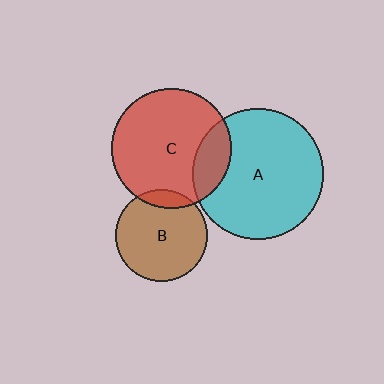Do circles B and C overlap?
Yes.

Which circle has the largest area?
Circle A (cyan).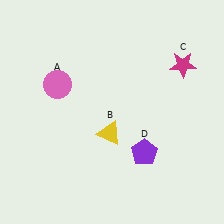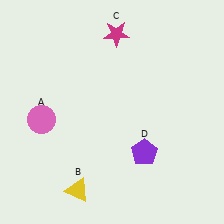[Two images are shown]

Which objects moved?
The objects that moved are: the pink circle (A), the yellow triangle (B), the magenta star (C).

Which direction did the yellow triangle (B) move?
The yellow triangle (B) moved down.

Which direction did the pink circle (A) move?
The pink circle (A) moved down.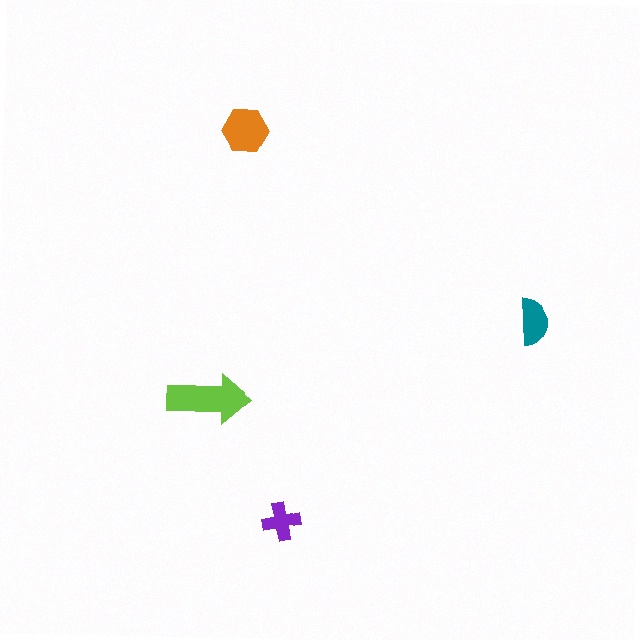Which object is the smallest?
The purple cross.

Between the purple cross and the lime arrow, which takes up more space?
The lime arrow.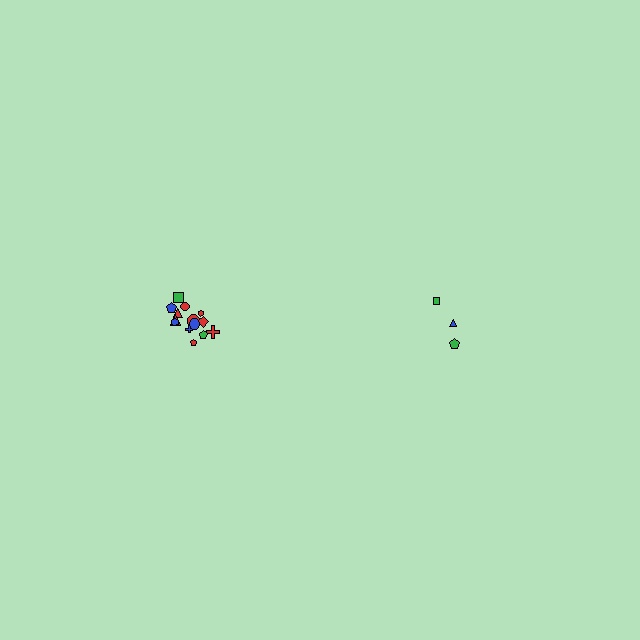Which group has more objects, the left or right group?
The left group.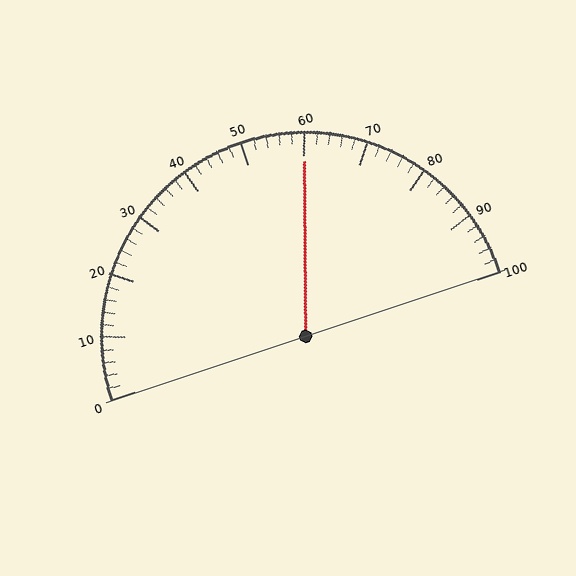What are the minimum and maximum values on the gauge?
The gauge ranges from 0 to 100.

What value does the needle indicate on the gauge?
The needle indicates approximately 60.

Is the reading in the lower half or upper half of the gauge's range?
The reading is in the upper half of the range (0 to 100).